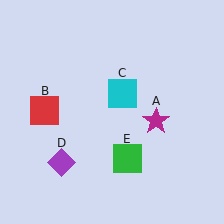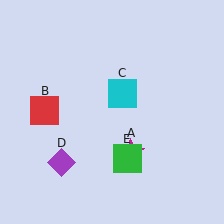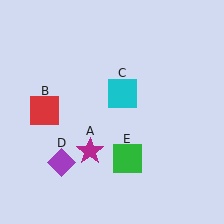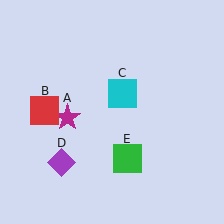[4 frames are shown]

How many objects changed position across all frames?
1 object changed position: magenta star (object A).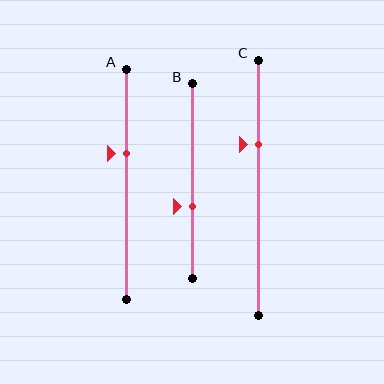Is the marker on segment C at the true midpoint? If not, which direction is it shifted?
No, the marker on segment C is shifted upward by about 17% of the segment length.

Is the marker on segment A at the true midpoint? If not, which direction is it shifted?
No, the marker on segment A is shifted upward by about 14% of the segment length.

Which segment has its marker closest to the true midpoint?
Segment B has its marker closest to the true midpoint.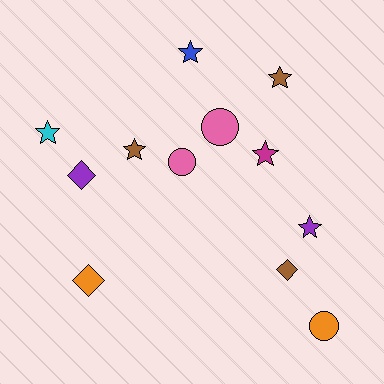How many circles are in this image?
There are 3 circles.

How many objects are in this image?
There are 12 objects.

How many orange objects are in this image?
There are 2 orange objects.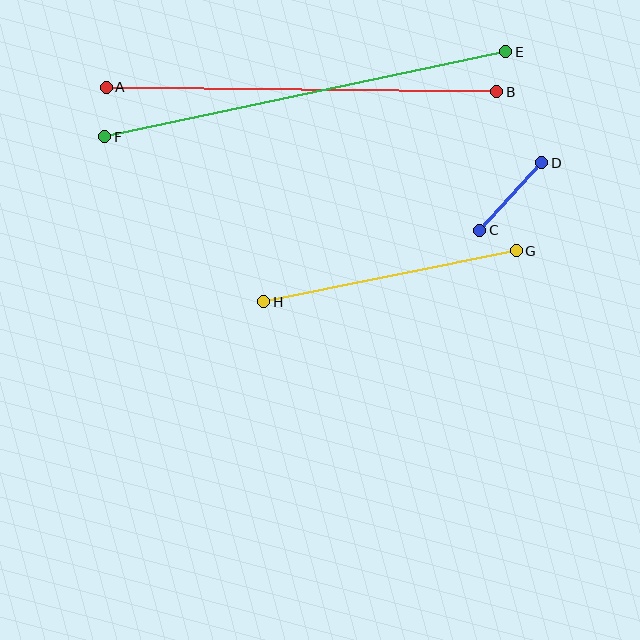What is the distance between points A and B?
The distance is approximately 391 pixels.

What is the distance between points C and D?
The distance is approximately 92 pixels.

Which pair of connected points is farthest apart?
Points E and F are farthest apart.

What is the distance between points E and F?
The distance is approximately 410 pixels.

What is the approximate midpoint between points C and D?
The midpoint is at approximately (511, 197) pixels.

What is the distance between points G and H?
The distance is approximately 258 pixels.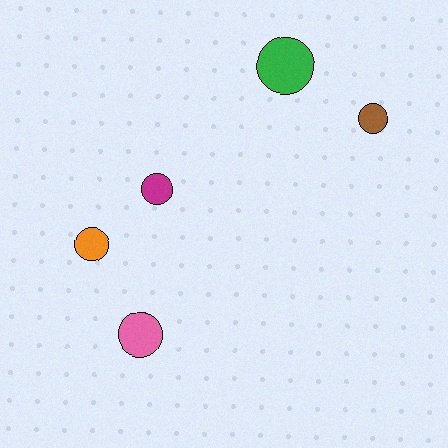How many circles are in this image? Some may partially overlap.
There are 5 circles.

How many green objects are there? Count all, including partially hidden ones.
There is 1 green object.